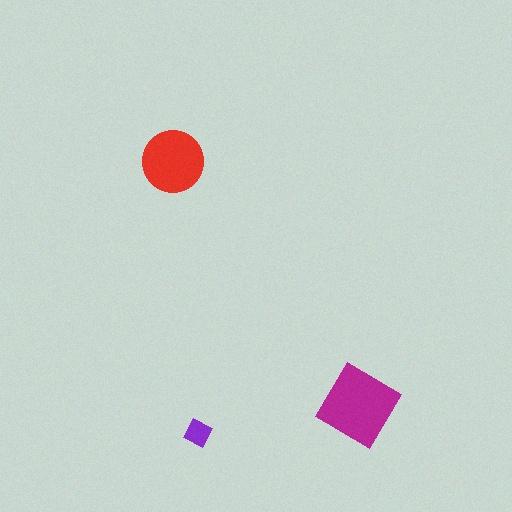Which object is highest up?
The red circle is topmost.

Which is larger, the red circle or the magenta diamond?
The magenta diamond.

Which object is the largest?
The magenta diamond.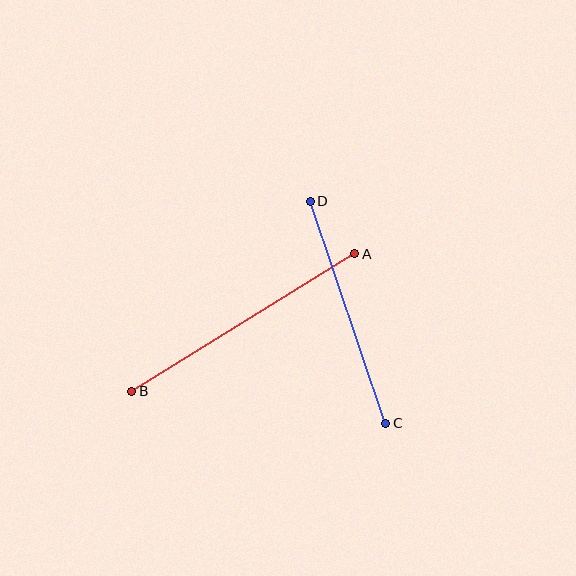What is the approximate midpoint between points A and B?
The midpoint is at approximately (243, 323) pixels.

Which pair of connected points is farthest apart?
Points A and B are farthest apart.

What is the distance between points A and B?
The distance is approximately 262 pixels.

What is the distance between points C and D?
The distance is approximately 234 pixels.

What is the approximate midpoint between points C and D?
The midpoint is at approximately (348, 312) pixels.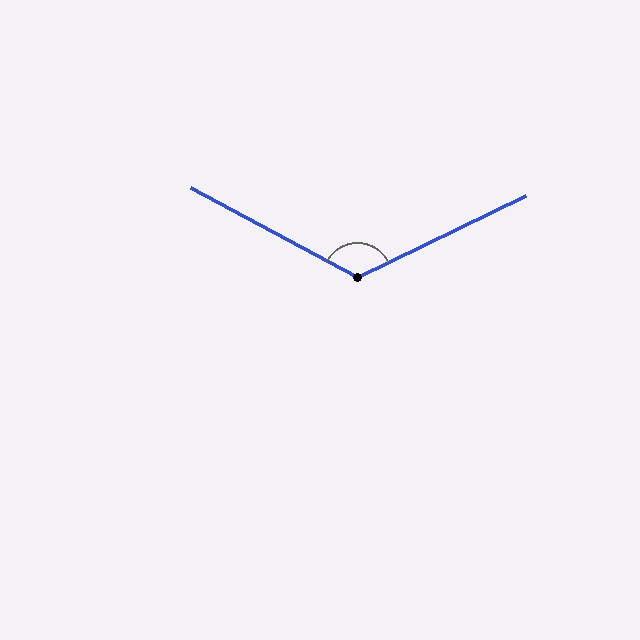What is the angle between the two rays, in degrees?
Approximately 126 degrees.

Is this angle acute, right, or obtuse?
It is obtuse.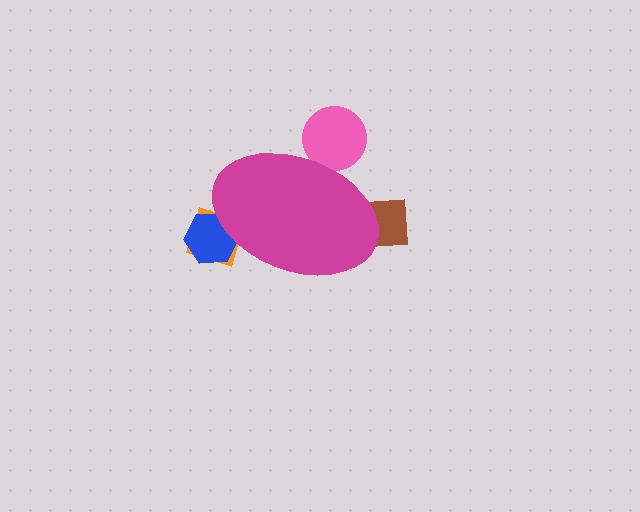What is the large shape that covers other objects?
A magenta ellipse.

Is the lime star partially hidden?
Yes, the lime star is partially hidden behind the magenta ellipse.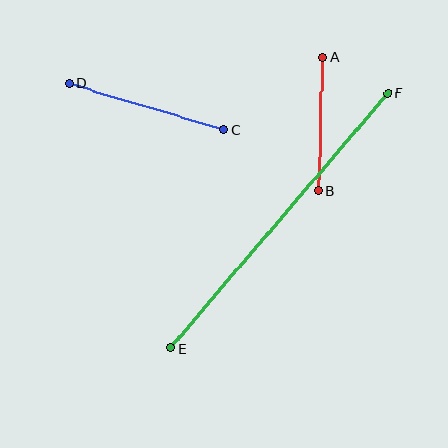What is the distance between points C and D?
The distance is approximately 162 pixels.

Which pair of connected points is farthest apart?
Points E and F are farthest apart.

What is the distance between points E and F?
The distance is approximately 335 pixels.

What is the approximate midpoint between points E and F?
The midpoint is at approximately (279, 220) pixels.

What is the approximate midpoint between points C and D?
The midpoint is at approximately (146, 107) pixels.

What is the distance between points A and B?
The distance is approximately 134 pixels.